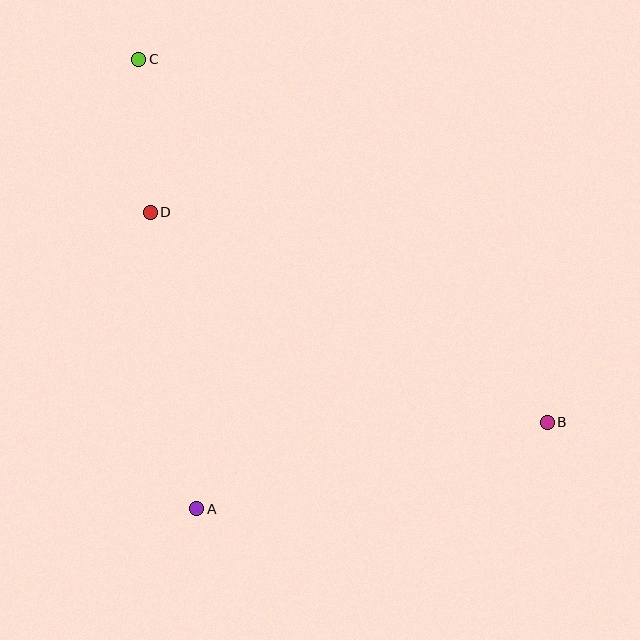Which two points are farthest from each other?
Points B and C are farthest from each other.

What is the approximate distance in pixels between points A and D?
The distance between A and D is approximately 300 pixels.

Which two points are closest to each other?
Points C and D are closest to each other.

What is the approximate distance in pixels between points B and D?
The distance between B and D is approximately 449 pixels.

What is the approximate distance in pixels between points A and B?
The distance between A and B is approximately 361 pixels.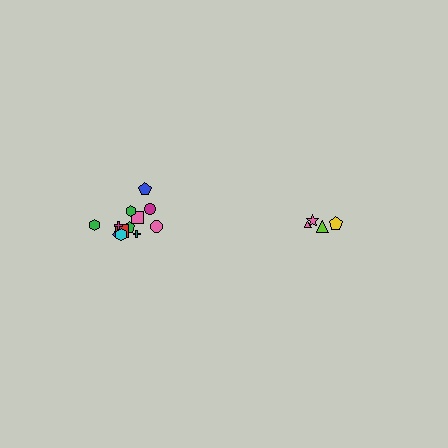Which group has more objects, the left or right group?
The left group.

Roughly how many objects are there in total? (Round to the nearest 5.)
Roughly 15 objects in total.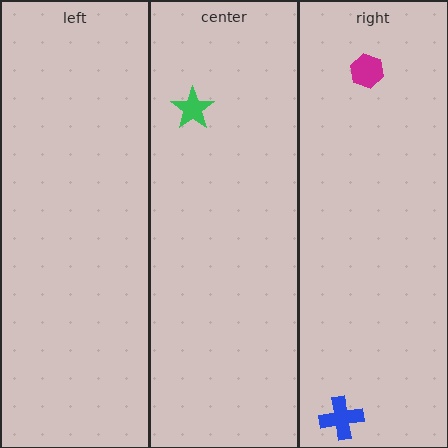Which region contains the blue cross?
The right region.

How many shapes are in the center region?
1.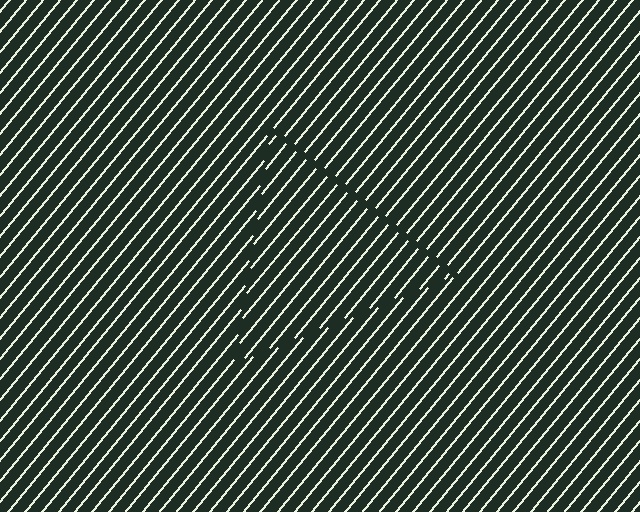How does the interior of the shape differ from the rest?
The interior of the shape contains the same grating, shifted by half a period — the contour is defined by the phase discontinuity where line-ends from the inner and outer gratings abut.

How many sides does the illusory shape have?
3 sides — the line-ends trace a triangle.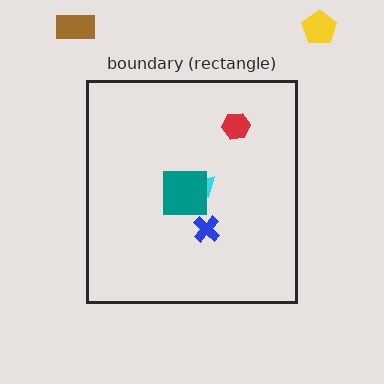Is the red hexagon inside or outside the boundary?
Inside.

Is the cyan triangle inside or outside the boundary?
Inside.